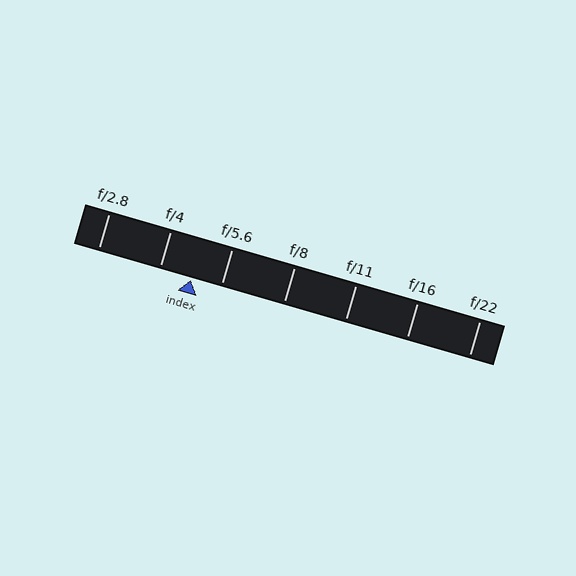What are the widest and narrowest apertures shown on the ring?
The widest aperture shown is f/2.8 and the narrowest is f/22.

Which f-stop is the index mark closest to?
The index mark is closest to f/5.6.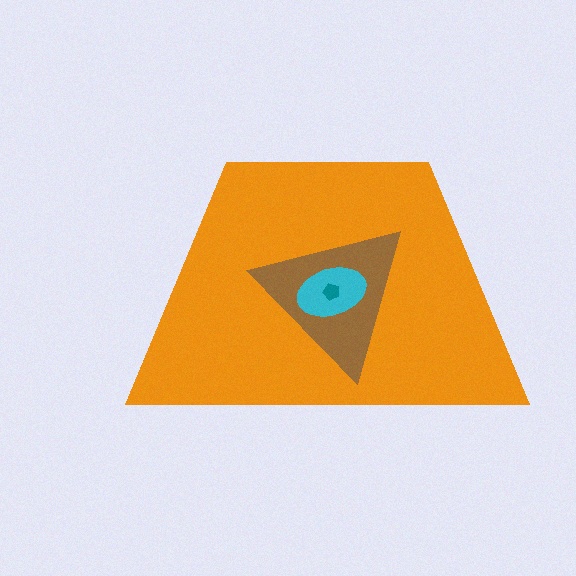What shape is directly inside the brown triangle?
The cyan ellipse.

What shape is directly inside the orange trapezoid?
The brown triangle.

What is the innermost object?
The teal pentagon.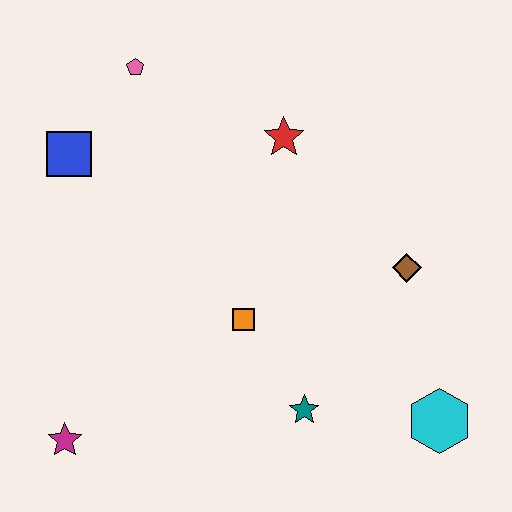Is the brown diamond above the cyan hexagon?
Yes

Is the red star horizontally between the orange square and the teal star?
Yes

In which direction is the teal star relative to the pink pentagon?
The teal star is below the pink pentagon.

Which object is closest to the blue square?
The pink pentagon is closest to the blue square.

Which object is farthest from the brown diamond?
The magenta star is farthest from the brown diamond.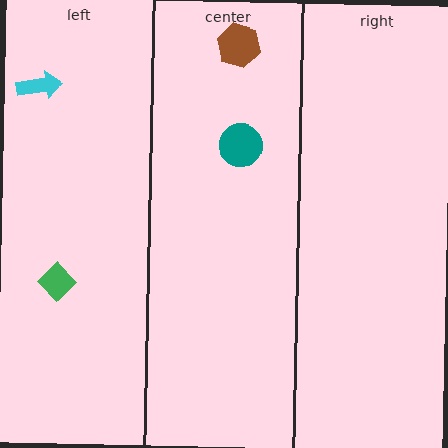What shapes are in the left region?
The cyan arrow, the green diamond.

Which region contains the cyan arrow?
The left region.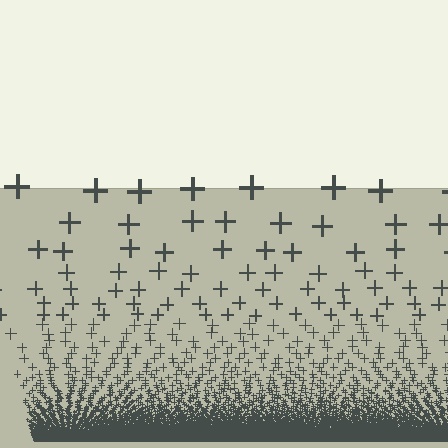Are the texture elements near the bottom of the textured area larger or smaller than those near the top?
Smaller. The gradient is inverted — elements near the bottom are smaller and denser.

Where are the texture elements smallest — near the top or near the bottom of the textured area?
Near the bottom.